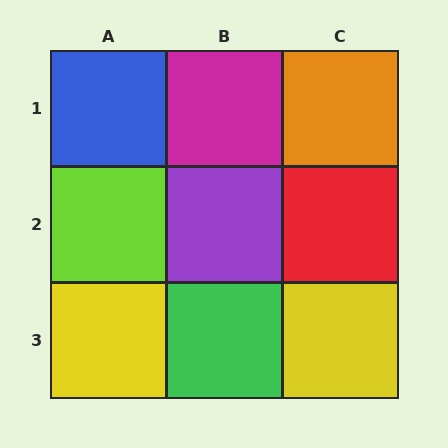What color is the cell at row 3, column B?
Green.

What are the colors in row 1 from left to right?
Blue, magenta, orange.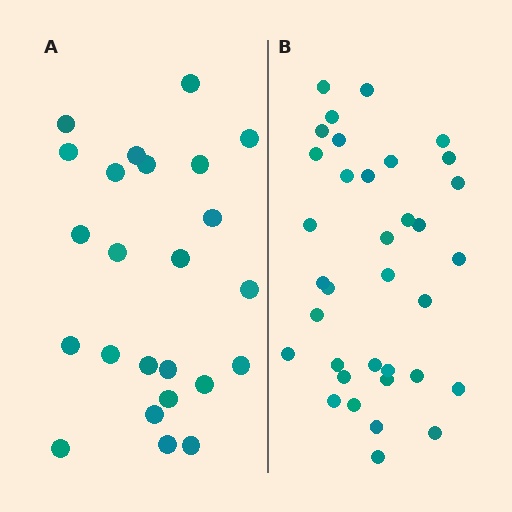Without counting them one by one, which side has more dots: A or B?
Region B (the right region) has more dots.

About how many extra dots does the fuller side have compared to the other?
Region B has roughly 12 or so more dots than region A.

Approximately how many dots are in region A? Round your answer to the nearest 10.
About 20 dots. (The exact count is 24, which rounds to 20.)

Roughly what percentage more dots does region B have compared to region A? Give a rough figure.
About 45% more.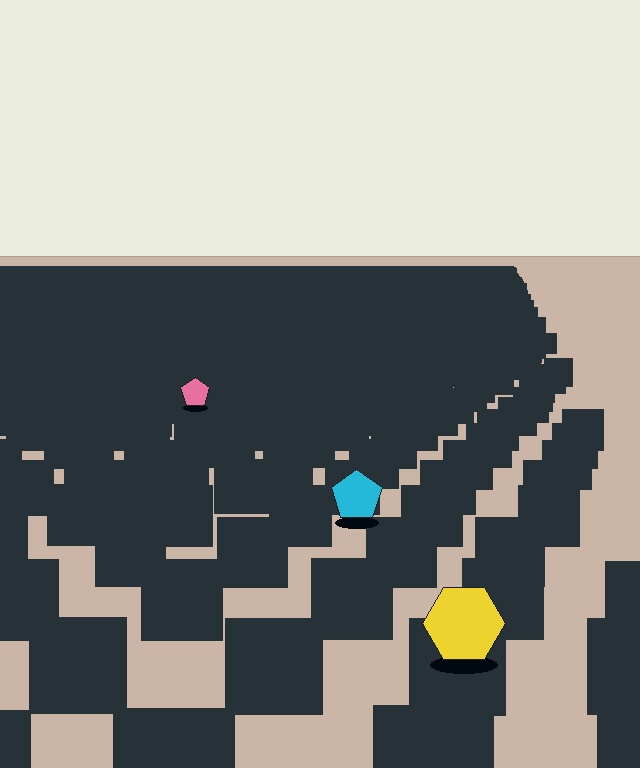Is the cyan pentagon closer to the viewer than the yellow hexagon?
No. The yellow hexagon is closer — you can tell from the texture gradient: the ground texture is coarser near it.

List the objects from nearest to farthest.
From nearest to farthest: the yellow hexagon, the cyan pentagon, the pink pentagon.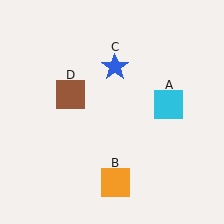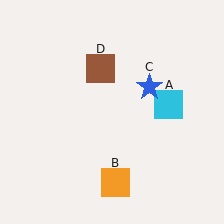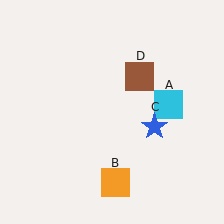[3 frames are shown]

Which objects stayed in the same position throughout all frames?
Cyan square (object A) and orange square (object B) remained stationary.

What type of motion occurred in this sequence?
The blue star (object C), brown square (object D) rotated clockwise around the center of the scene.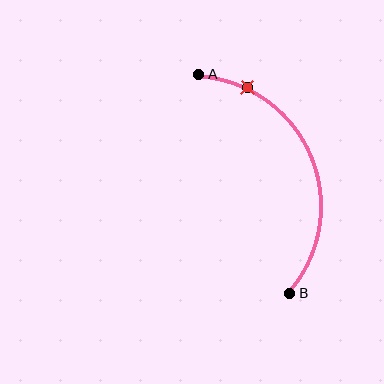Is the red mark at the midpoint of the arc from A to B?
No. The red mark lies on the arc but is closer to endpoint A. The arc midpoint would be at the point on the curve equidistant along the arc from both A and B.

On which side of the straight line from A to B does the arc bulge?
The arc bulges to the right of the straight line connecting A and B.